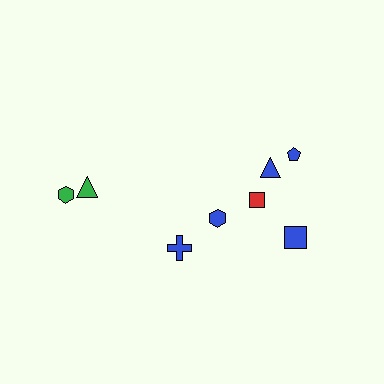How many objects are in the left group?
There are 3 objects.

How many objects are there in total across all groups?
There are 8 objects.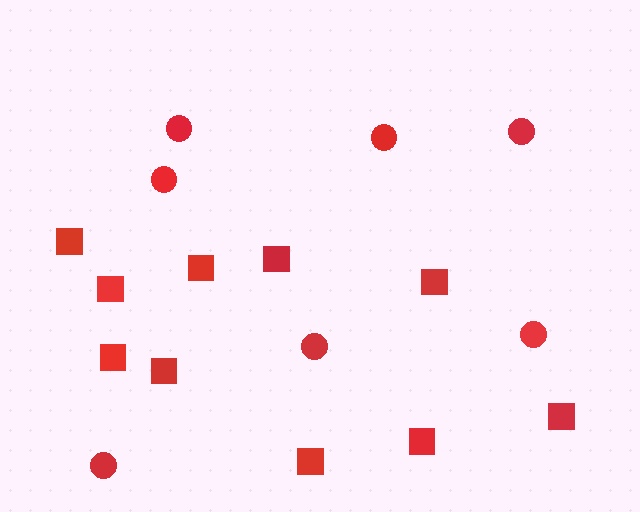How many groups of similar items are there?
There are 2 groups: one group of squares (10) and one group of circles (7).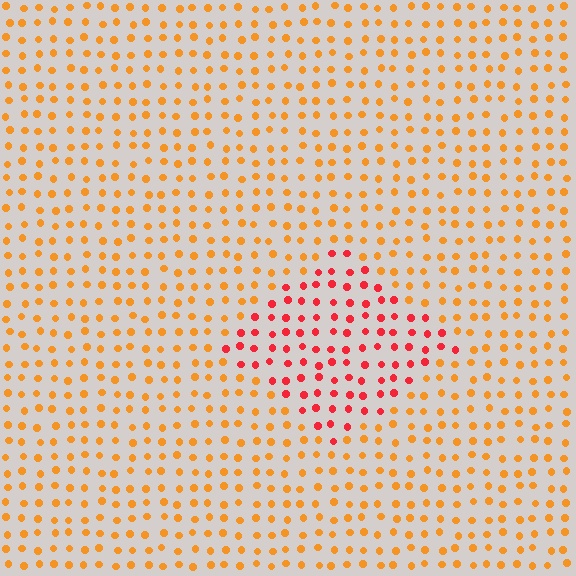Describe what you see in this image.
The image is filled with small orange elements in a uniform arrangement. A diamond-shaped region is visible where the elements are tinted to a slightly different hue, forming a subtle color boundary.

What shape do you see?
I see a diamond.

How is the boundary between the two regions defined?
The boundary is defined purely by a slight shift in hue (about 38 degrees). Spacing, size, and orientation are identical on both sides.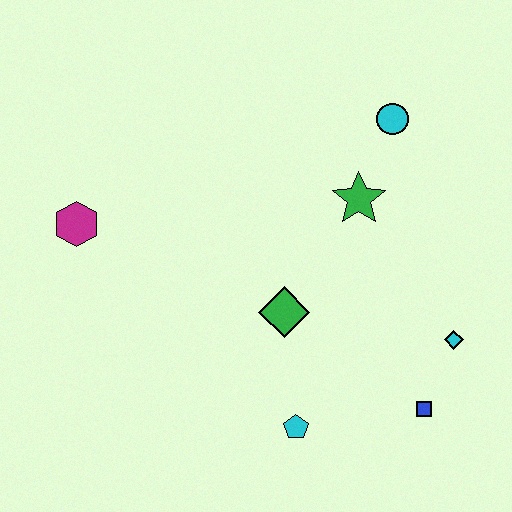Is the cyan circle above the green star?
Yes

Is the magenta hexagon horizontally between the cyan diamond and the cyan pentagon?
No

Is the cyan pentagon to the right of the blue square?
No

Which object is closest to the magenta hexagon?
The green diamond is closest to the magenta hexagon.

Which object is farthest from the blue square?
The magenta hexagon is farthest from the blue square.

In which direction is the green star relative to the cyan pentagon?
The green star is above the cyan pentagon.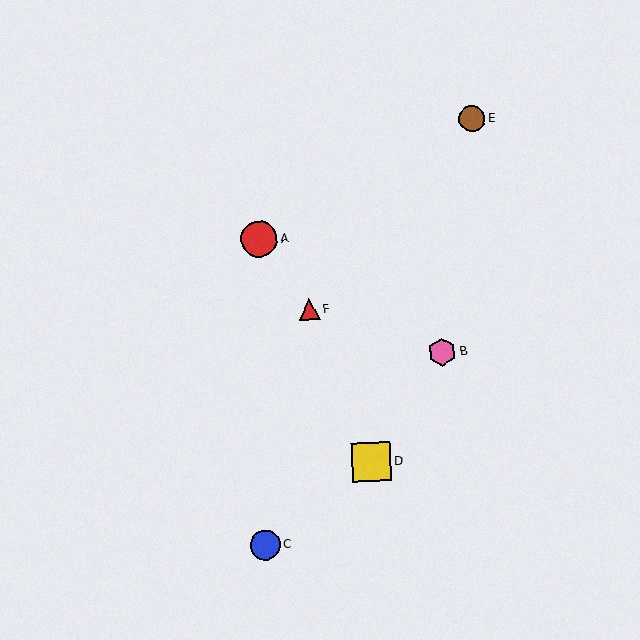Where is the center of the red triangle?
The center of the red triangle is at (309, 310).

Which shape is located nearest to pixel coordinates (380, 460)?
The yellow square (labeled D) at (371, 461) is nearest to that location.